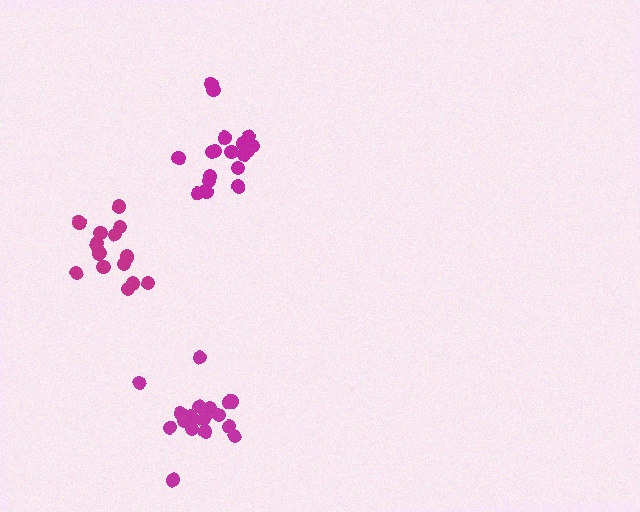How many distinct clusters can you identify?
There are 3 distinct clusters.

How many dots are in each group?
Group 1: 19 dots, Group 2: 19 dots, Group 3: 17 dots (55 total).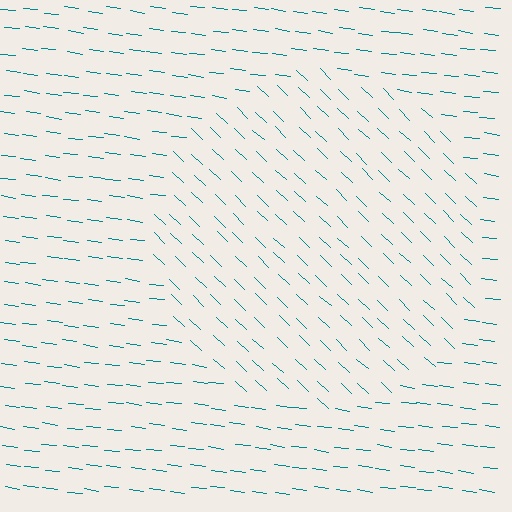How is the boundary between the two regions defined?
The boundary is defined purely by a change in line orientation (approximately 36 degrees difference). All lines are the same color and thickness.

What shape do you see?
I see a circle.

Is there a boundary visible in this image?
Yes, there is a texture boundary formed by a change in line orientation.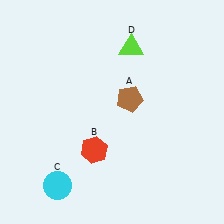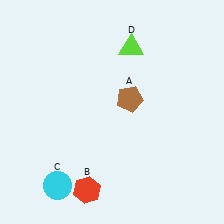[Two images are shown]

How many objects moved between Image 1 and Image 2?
1 object moved between the two images.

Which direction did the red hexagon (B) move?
The red hexagon (B) moved down.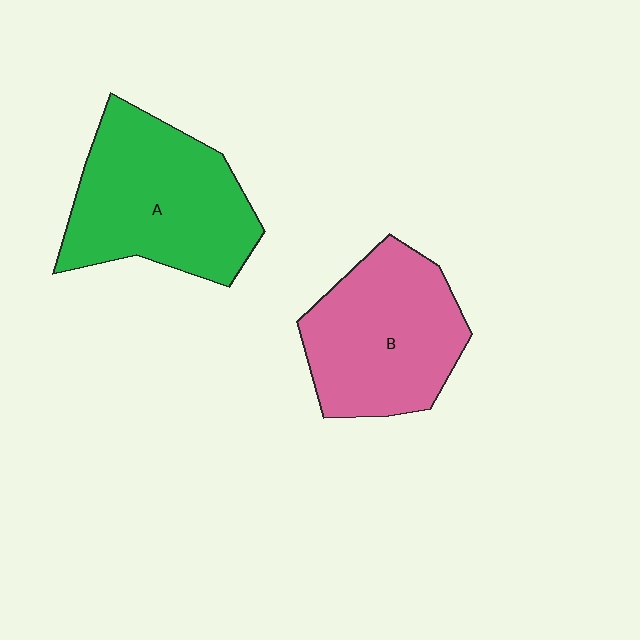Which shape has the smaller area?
Shape B (pink).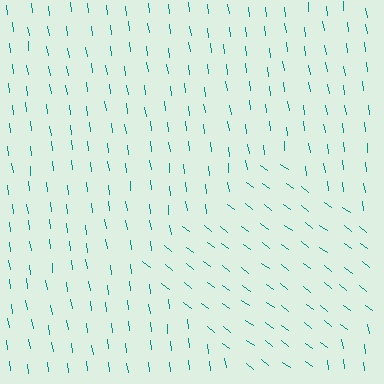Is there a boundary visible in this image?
Yes, there is a texture boundary formed by a change in line orientation.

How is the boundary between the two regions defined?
The boundary is defined purely by a change in line orientation (approximately 45 degrees difference). All lines are the same color and thickness.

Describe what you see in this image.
The image is filled with small teal line segments. A diamond region in the image has lines oriented differently from the surrounding lines, creating a visible texture boundary.